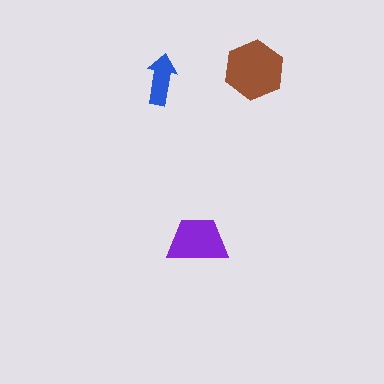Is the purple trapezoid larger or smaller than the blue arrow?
Larger.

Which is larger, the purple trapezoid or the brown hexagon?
The brown hexagon.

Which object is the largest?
The brown hexagon.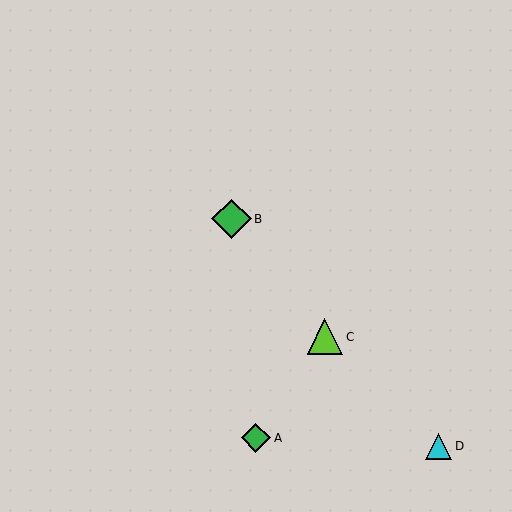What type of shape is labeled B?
Shape B is a green diamond.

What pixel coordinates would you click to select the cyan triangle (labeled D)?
Click at (439, 446) to select the cyan triangle D.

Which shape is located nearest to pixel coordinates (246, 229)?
The green diamond (labeled B) at (231, 219) is nearest to that location.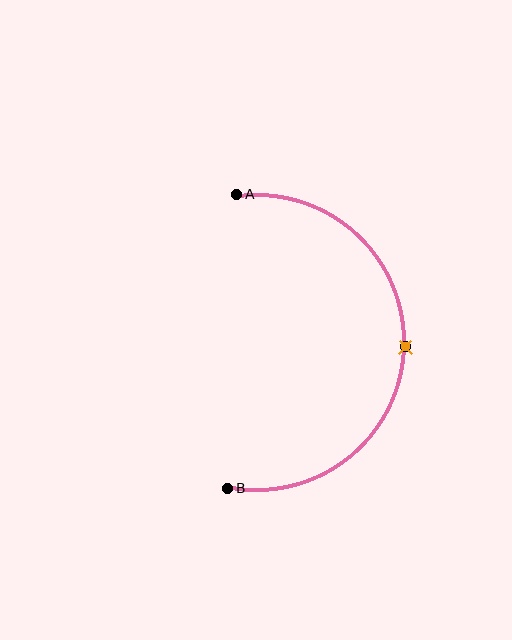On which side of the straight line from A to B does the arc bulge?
The arc bulges to the right of the straight line connecting A and B.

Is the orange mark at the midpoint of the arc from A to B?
Yes. The orange mark lies on the arc at equal arc-length from both A and B — it is the arc midpoint.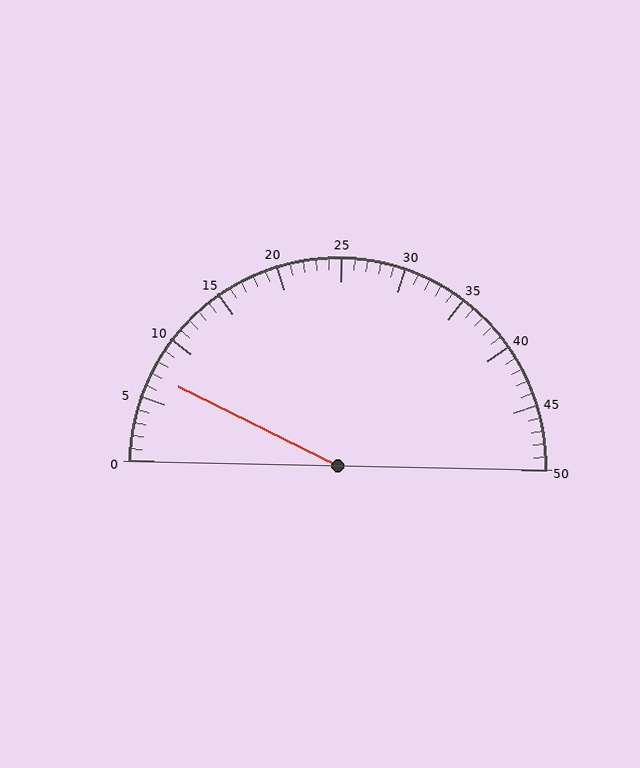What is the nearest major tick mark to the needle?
The nearest major tick mark is 5.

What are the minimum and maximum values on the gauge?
The gauge ranges from 0 to 50.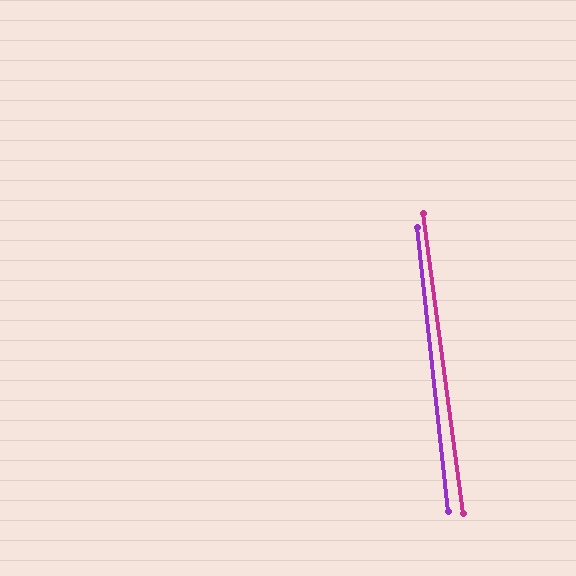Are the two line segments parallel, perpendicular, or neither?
Parallel — their directions differ by only 1.4°.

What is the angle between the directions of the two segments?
Approximately 1 degree.